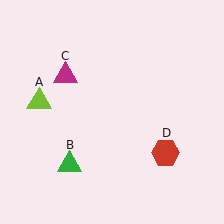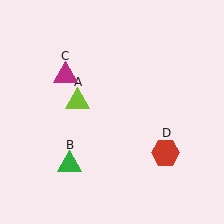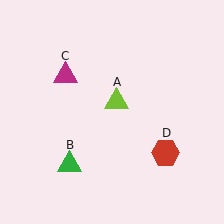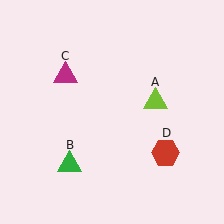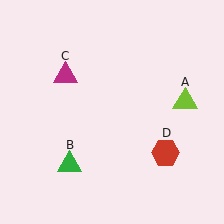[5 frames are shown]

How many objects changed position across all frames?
1 object changed position: lime triangle (object A).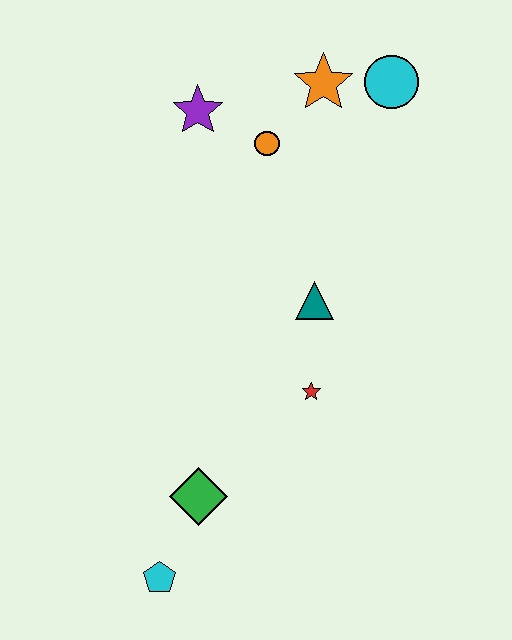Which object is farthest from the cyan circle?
The cyan pentagon is farthest from the cyan circle.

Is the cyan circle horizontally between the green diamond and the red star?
No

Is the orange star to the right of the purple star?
Yes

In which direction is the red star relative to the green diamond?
The red star is to the right of the green diamond.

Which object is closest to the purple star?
The orange circle is closest to the purple star.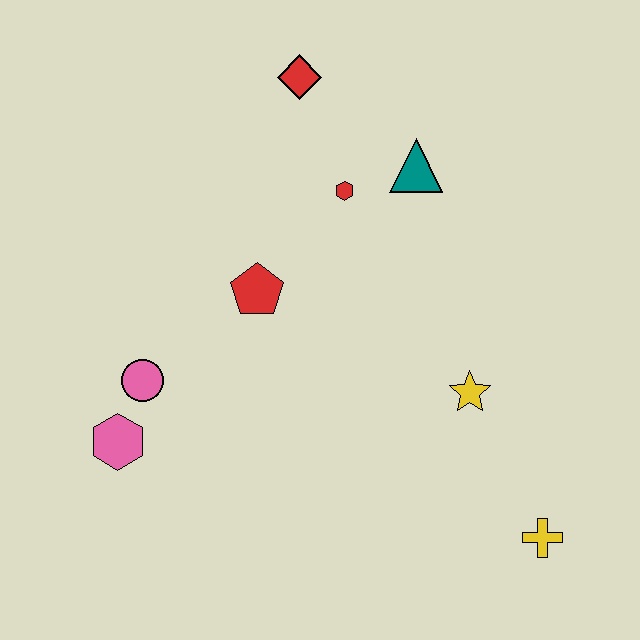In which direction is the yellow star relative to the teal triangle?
The yellow star is below the teal triangle.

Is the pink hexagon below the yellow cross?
No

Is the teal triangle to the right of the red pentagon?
Yes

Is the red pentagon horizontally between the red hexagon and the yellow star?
No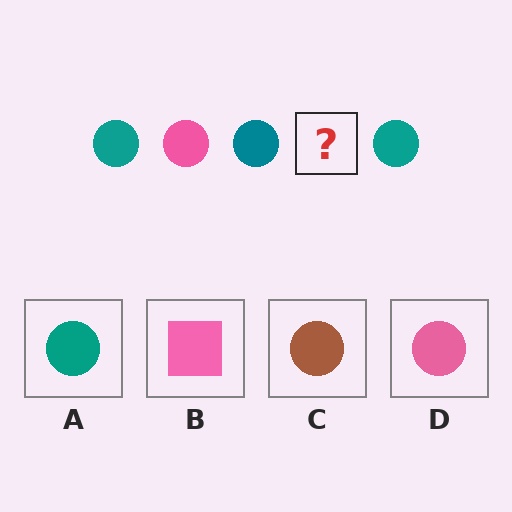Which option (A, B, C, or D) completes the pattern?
D.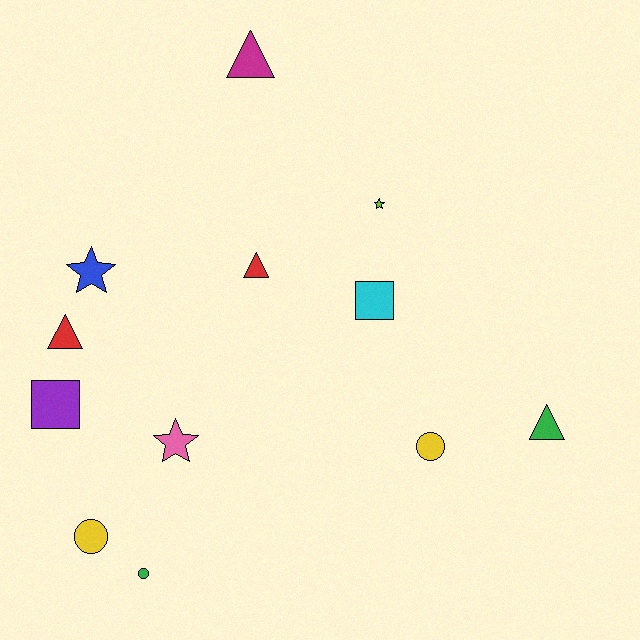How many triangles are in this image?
There are 4 triangles.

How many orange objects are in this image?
There are no orange objects.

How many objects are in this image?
There are 12 objects.